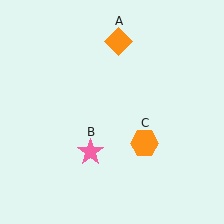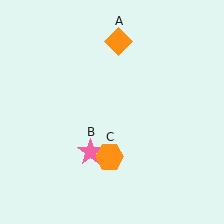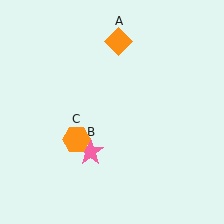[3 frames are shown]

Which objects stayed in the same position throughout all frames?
Orange diamond (object A) and pink star (object B) remained stationary.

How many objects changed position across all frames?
1 object changed position: orange hexagon (object C).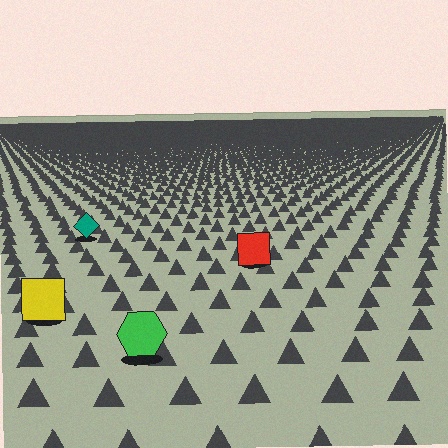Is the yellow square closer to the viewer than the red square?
Yes. The yellow square is closer — you can tell from the texture gradient: the ground texture is coarser near it.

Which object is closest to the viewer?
The green hexagon is closest. The texture marks near it are larger and more spread out.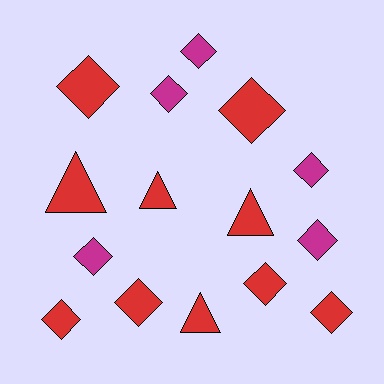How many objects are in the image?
There are 15 objects.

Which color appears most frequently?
Red, with 10 objects.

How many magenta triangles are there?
There are no magenta triangles.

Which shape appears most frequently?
Diamond, with 11 objects.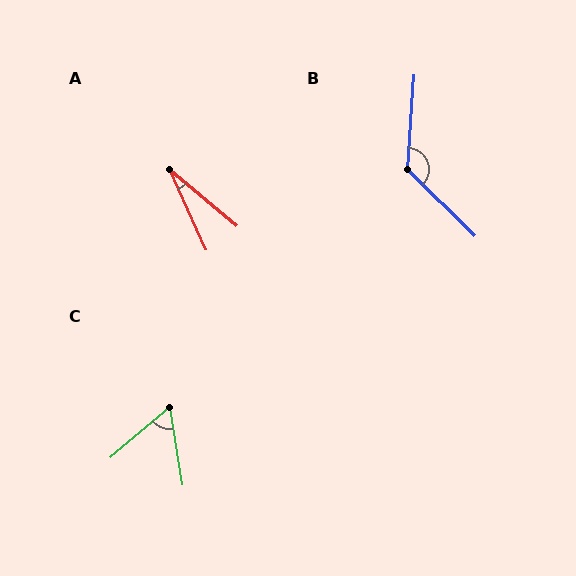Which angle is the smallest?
A, at approximately 26 degrees.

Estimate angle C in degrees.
Approximately 58 degrees.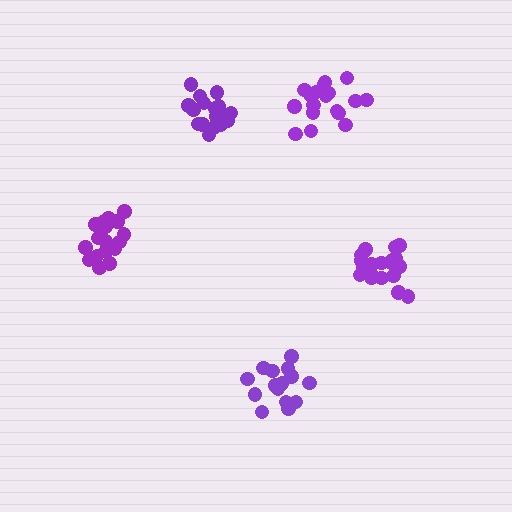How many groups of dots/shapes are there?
There are 5 groups.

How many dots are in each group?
Group 1: 19 dots, Group 2: 16 dots, Group 3: 19 dots, Group 4: 17 dots, Group 5: 19 dots (90 total).